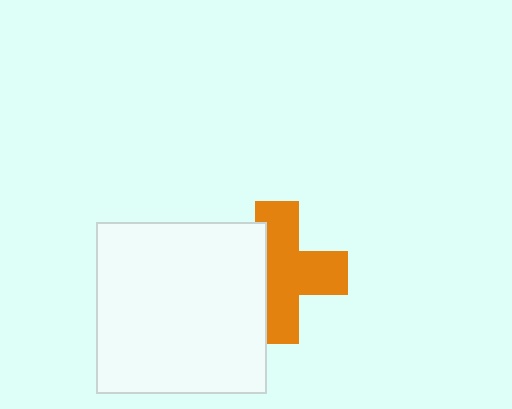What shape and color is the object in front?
The object in front is a white square.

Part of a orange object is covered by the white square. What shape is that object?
It is a cross.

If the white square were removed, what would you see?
You would see the complete orange cross.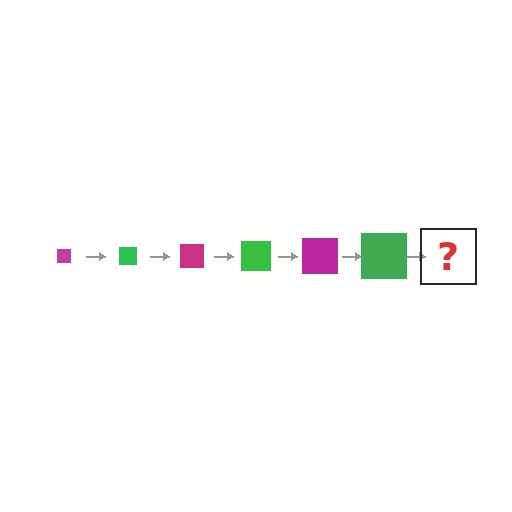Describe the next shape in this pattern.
It should be a magenta square, larger than the previous one.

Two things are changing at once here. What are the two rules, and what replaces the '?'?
The two rules are that the square grows larger each step and the color cycles through magenta and green. The '?' should be a magenta square, larger than the previous one.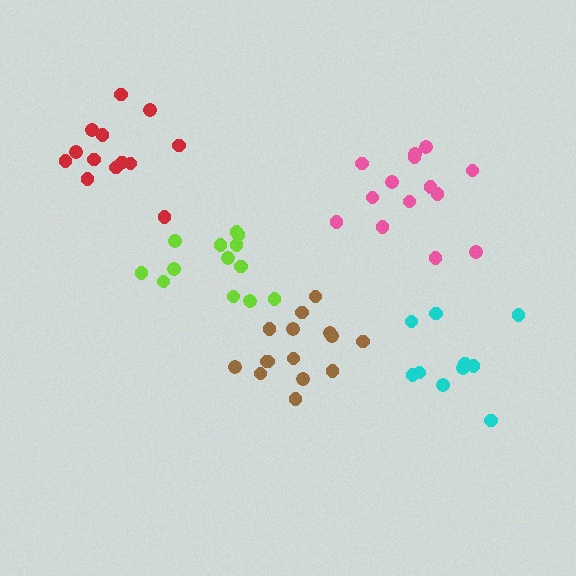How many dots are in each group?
Group 1: 13 dots, Group 2: 14 dots, Group 3: 15 dots, Group 4: 10 dots, Group 5: 13 dots (65 total).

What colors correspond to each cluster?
The clusters are colored: lime, pink, brown, cyan, red.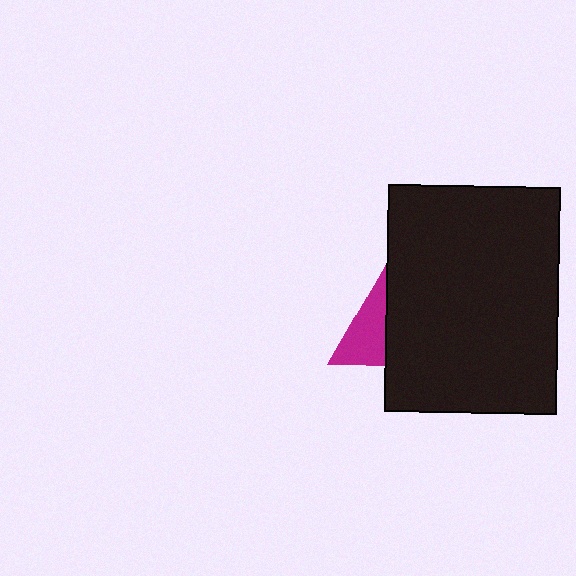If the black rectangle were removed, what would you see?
You would see the complete magenta triangle.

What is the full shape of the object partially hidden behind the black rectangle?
The partially hidden object is a magenta triangle.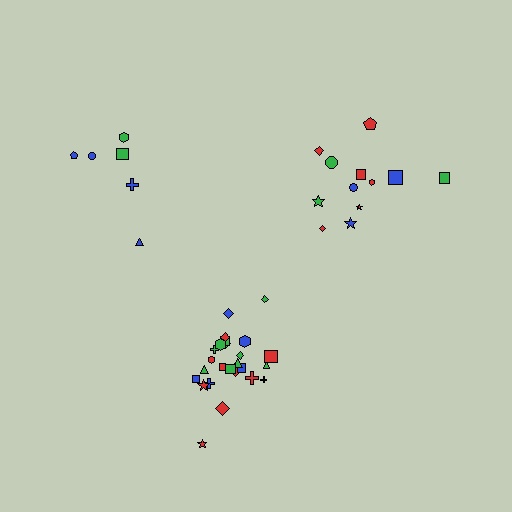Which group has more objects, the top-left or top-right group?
The top-right group.